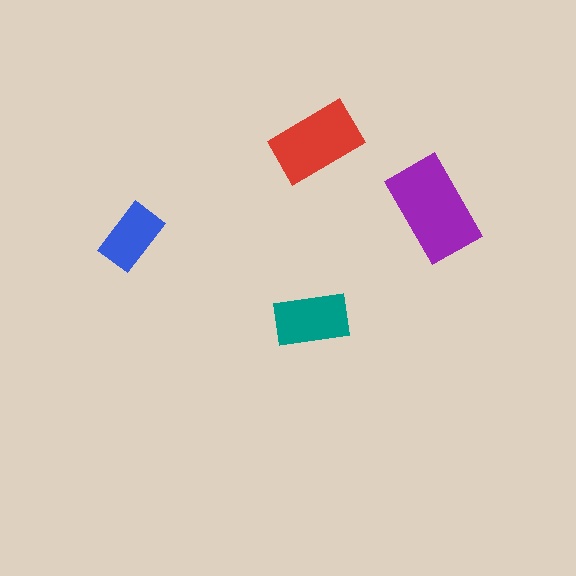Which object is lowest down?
The teal rectangle is bottommost.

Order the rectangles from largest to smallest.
the purple one, the red one, the teal one, the blue one.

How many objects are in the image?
There are 4 objects in the image.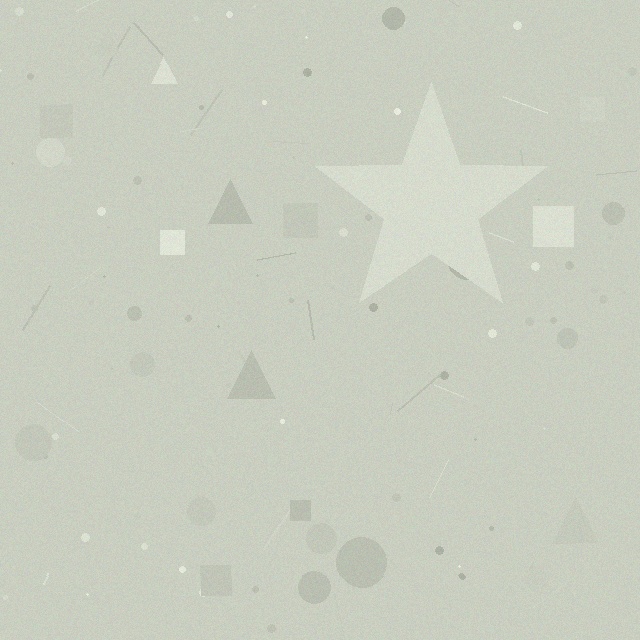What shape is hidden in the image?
A star is hidden in the image.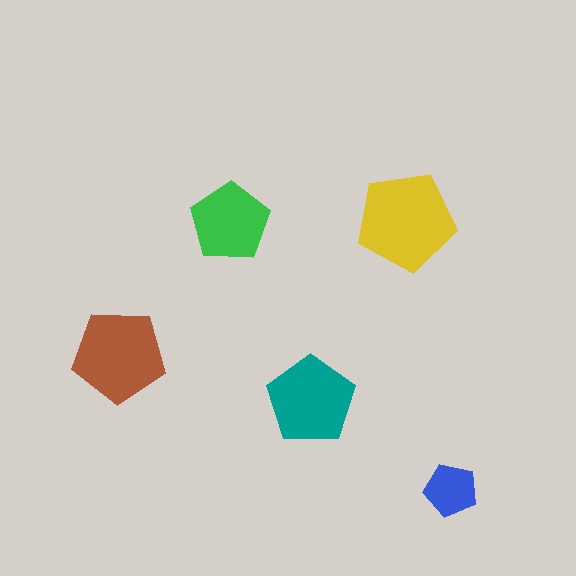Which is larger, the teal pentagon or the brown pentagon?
The brown one.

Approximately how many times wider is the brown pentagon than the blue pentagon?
About 2 times wider.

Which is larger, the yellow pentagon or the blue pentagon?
The yellow one.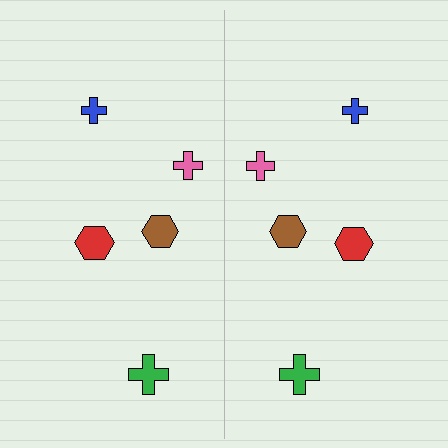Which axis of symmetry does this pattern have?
The pattern has a vertical axis of symmetry running through the center of the image.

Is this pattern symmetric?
Yes, this pattern has bilateral (reflection) symmetry.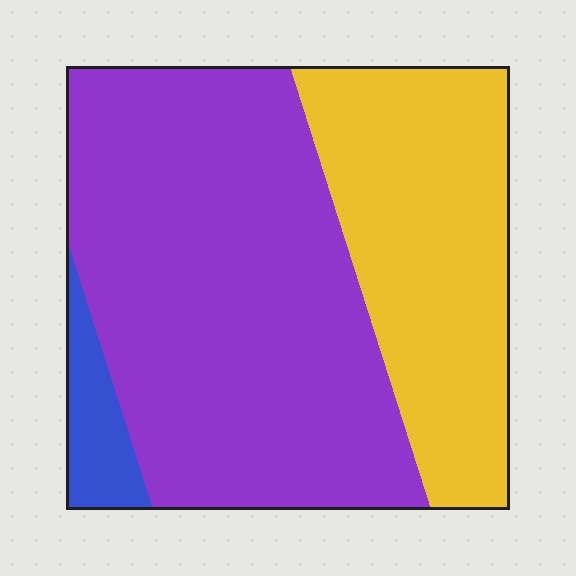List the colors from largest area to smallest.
From largest to smallest: purple, yellow, blue.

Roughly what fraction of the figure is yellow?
Yellow takes up about one third (1/3) of the figure.